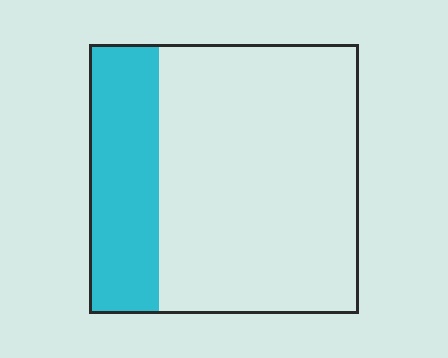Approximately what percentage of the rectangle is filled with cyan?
Approximately 25%.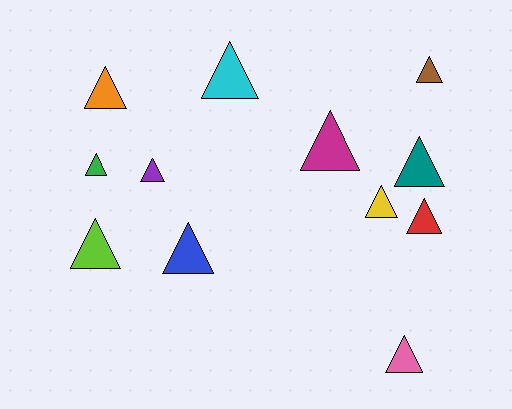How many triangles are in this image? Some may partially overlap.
There are 12 triangles.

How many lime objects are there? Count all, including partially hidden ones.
There is 1 lime object.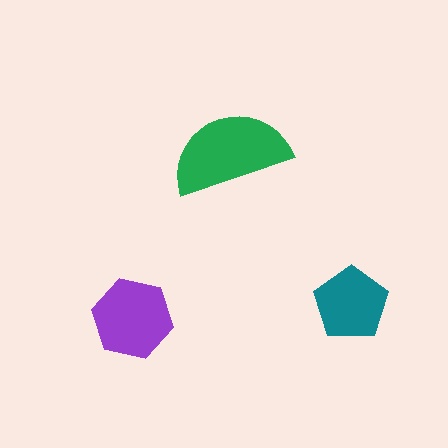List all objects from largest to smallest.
The green semicircle, the purple hexagon, the teal pentagon.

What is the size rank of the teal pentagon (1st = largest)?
3rd.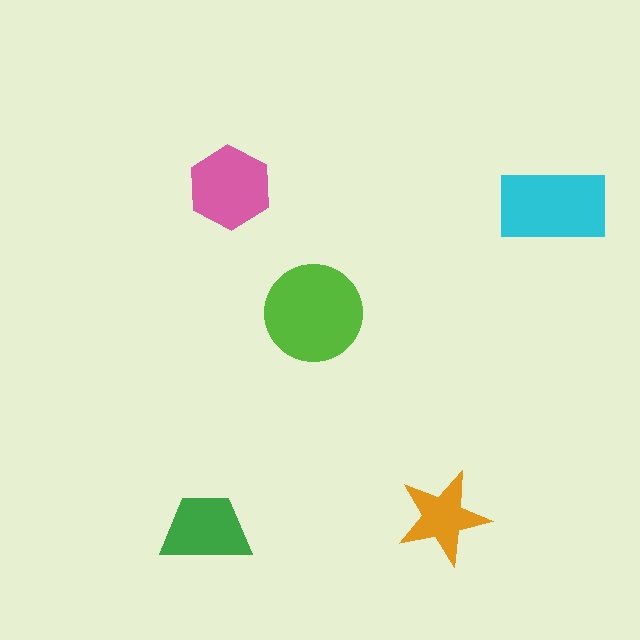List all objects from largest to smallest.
The lime circle, the cyan rectangle, the pink hexagon, the green trapezoid, the orange star.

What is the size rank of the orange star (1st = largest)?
5th.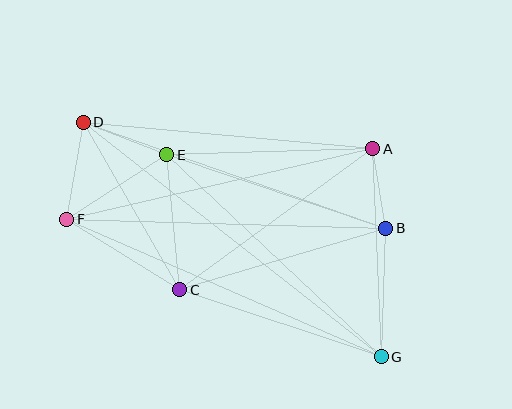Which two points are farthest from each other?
Points D and G are farthest from each other.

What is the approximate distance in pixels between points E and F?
The distance between E and F is approximately 119 pixels.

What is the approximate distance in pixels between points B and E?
The distance between B and E is approximately 231 pixels.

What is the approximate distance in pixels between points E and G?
The distance between E and G is approximately 295 pixels.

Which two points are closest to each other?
Points A and B are closest to each other.